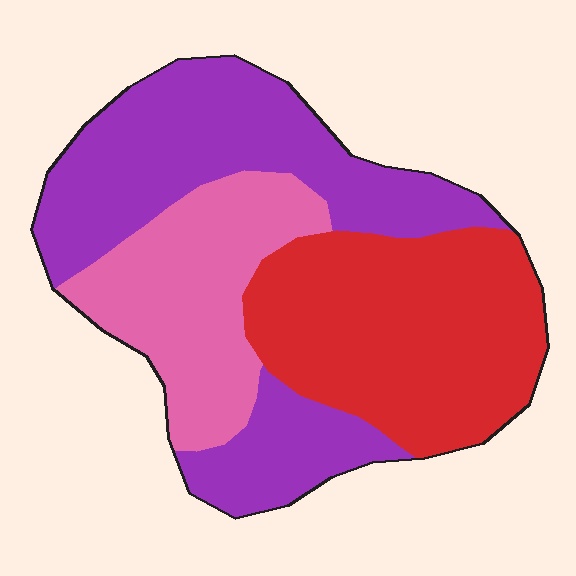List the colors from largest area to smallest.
From largest to smallest: purple, red, pink.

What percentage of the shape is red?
Red takes up about one third (1/3) of the shape.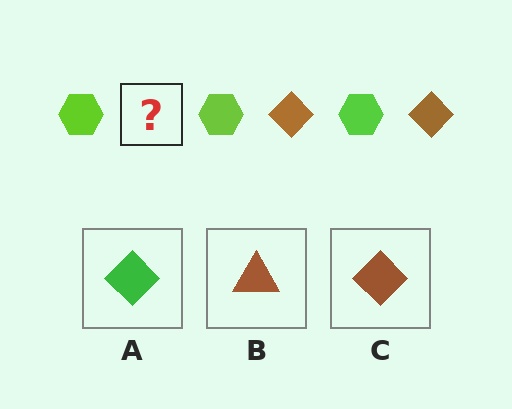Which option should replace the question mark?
Option C.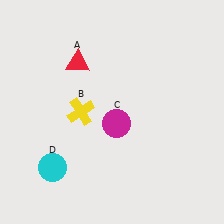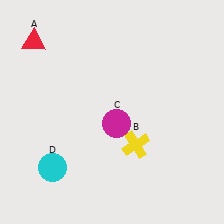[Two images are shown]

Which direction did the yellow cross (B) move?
The yellow cross (B) moved right.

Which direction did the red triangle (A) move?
The red triangle (A) moved left.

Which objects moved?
The objects that moved are: the red triangle (A), the yellow cross (B).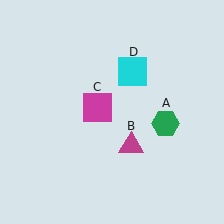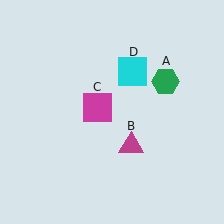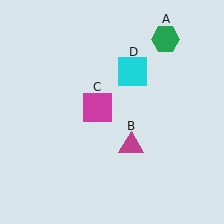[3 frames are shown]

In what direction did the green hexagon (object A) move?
The green hexagon (object A) moved up.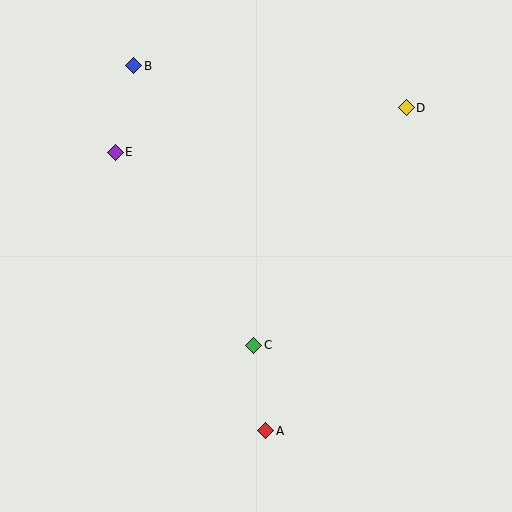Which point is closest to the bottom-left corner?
Point A is closest to the bottom-left corner.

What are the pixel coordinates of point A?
Point A is at (266, 431).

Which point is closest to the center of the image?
Point C at (254, 345) is closest to the center.